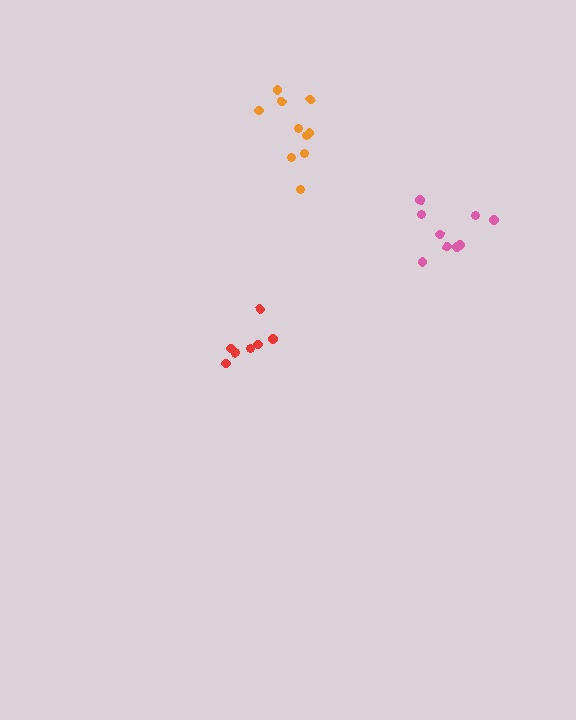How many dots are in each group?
Group 1: 10 dots, Group 2: 9 dots, Group 3: 7 dots (26 total).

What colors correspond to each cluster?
The clusters are colored: orange, pink, red.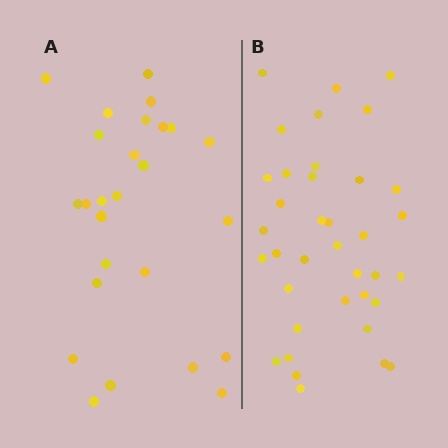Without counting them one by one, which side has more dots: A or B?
Region B (the right region) has more dots.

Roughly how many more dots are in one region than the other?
Region B has roughly 12 or so more dots than region A.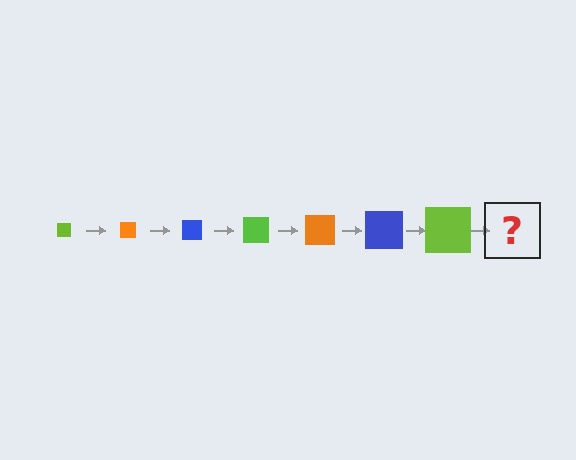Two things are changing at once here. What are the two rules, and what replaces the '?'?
The two rules are that the square grows larger each step and the color cycles through lime, orange, and blue. The '?' should be an orange square, larger than the previous one.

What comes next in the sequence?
The next element should be an orange square, larger than the previous one.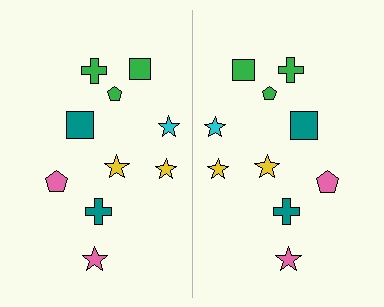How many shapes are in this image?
There are 20 shapes in this image.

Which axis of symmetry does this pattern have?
The pattern has a vertical axis of symmetry running through the center of the image.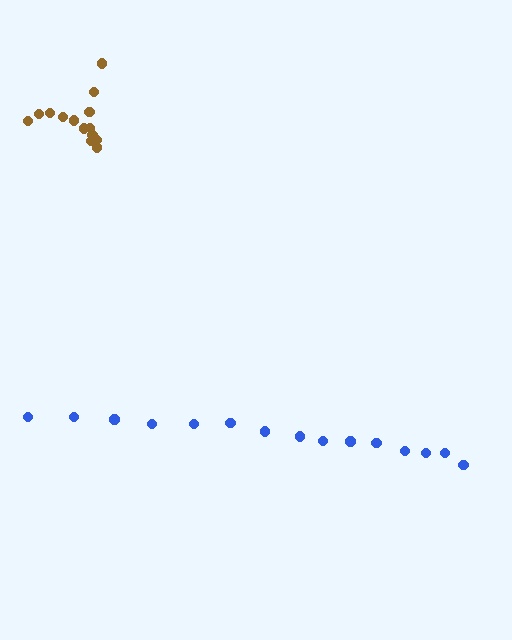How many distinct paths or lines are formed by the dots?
There are 2 distinct paths.